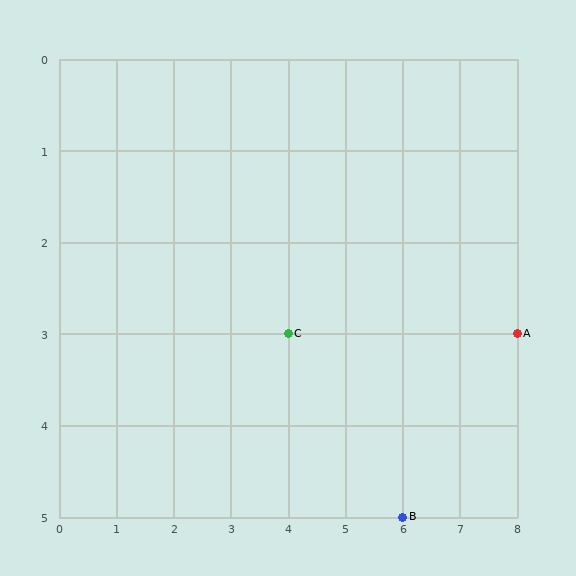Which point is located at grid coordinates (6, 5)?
Point B is at (6, 5).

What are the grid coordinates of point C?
Point C is at grid coordinates (4, 3).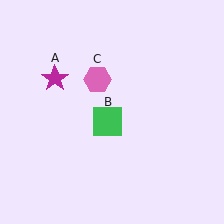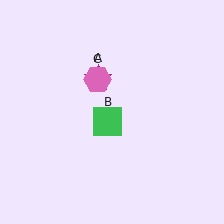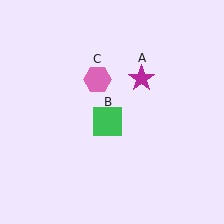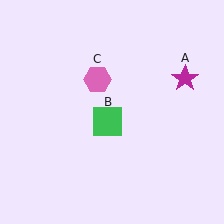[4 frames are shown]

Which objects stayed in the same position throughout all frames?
Green square (object B) and pink hexagon (object C) remained stationary.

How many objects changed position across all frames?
1 object changed position: magenta star (object A).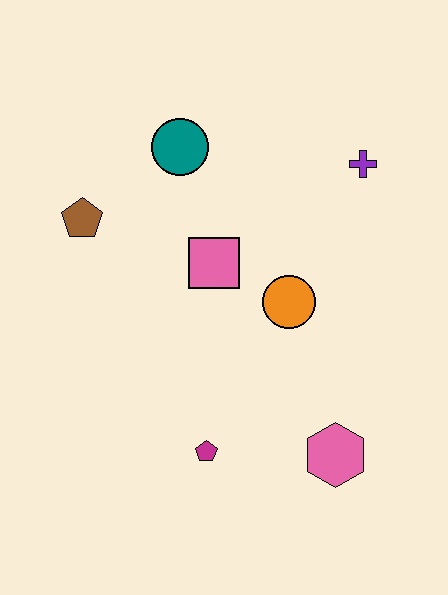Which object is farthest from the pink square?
The pink hexagon is farthest from the pink square.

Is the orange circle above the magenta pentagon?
Yes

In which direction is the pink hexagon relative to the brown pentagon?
The pink hexagon is to the right of the brown pentagon.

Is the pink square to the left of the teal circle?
No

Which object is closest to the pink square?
The orange circle is closest to the pink square.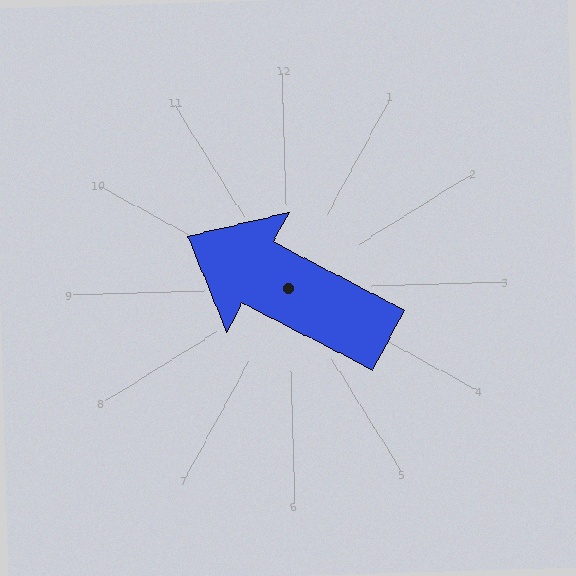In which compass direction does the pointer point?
Northwest.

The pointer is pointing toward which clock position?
Roughly 10 o'clock.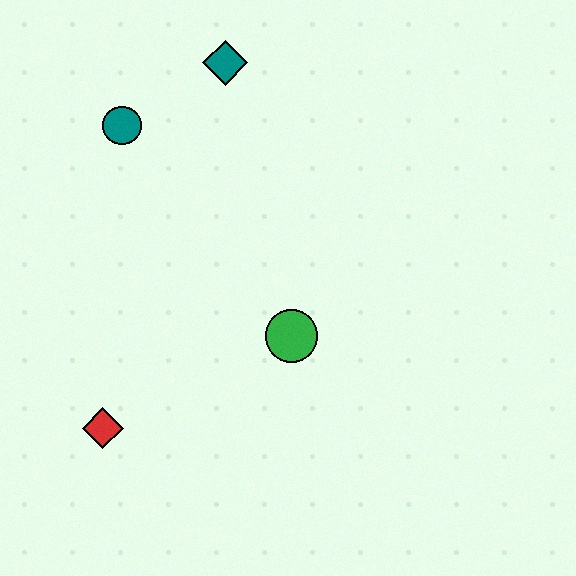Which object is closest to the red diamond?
The green circle is closest to the red diamond.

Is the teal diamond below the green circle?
No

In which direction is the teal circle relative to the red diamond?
The teal circle is above the red diamond.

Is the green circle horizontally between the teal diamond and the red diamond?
No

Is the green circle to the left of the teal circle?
No